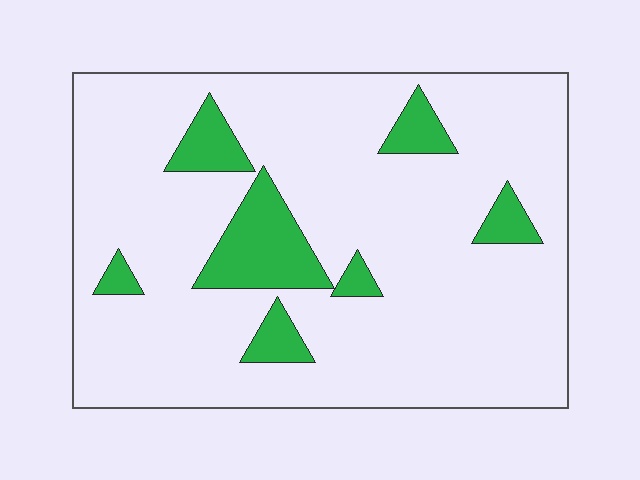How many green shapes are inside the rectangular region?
7.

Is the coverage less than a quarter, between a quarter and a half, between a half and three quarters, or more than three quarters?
Less than a quarter.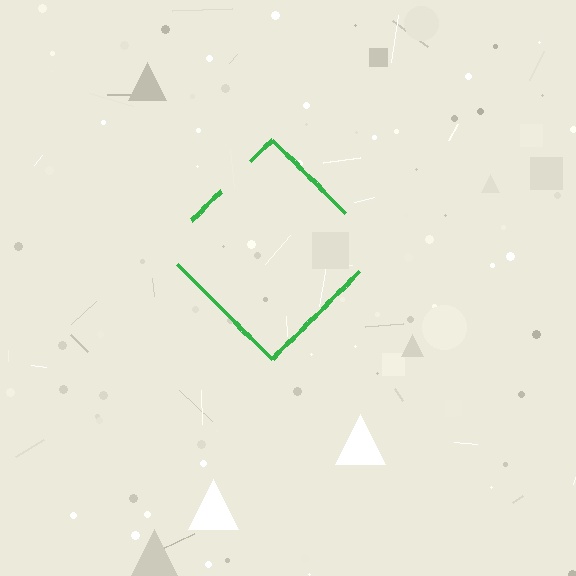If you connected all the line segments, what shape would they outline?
They would outline a diamond.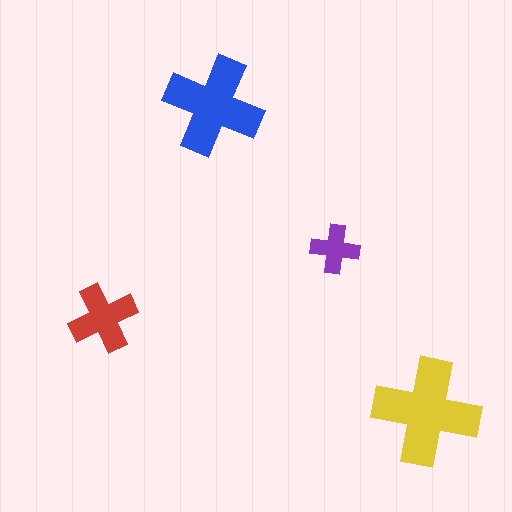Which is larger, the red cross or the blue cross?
The blue one.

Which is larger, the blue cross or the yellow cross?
The yellow one.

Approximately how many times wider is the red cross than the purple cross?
About 1.5 times wider.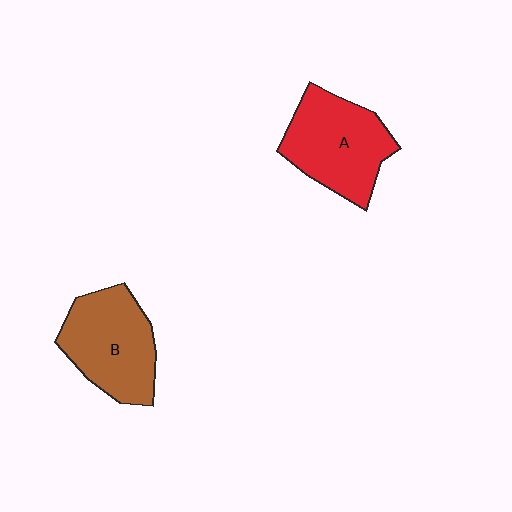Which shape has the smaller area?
Shape B (brown).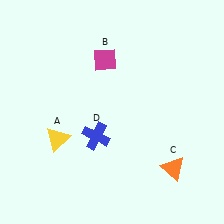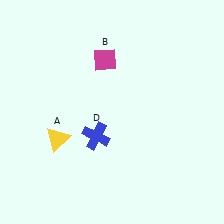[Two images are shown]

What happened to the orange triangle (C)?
The orange triangle (C) was removed in Image 2. It was in the bottom-right area of Image 1.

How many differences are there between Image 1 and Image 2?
There is 1 difference between the two images.